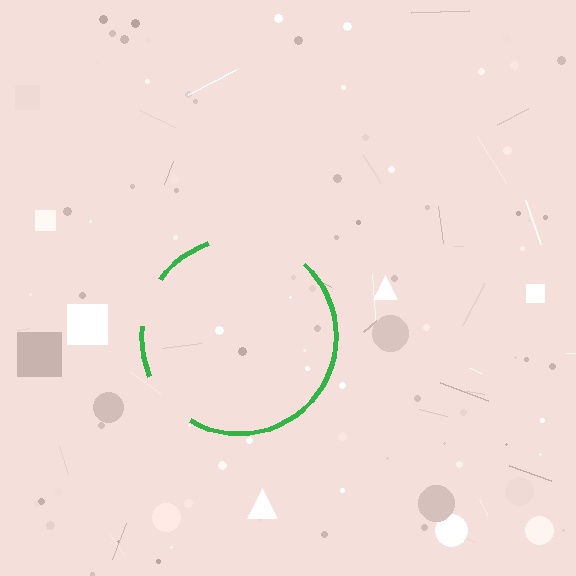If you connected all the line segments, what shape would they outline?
They would outline a circle.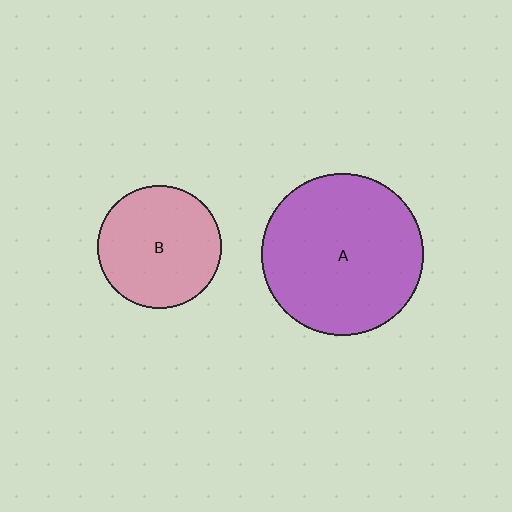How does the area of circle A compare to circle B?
Approximately 1.7 times.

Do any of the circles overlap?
No, none of the circles overlap.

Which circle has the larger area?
Circle A (purple).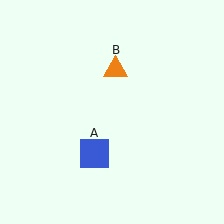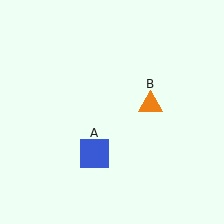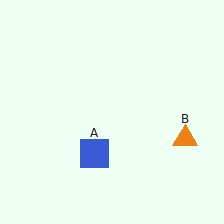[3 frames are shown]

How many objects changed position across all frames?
1 object changed position: orange triangle (object B).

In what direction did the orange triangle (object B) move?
The orange triangle (object B) moved down and to the right.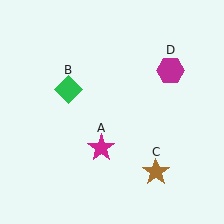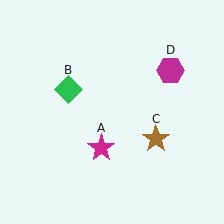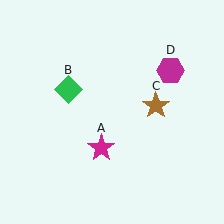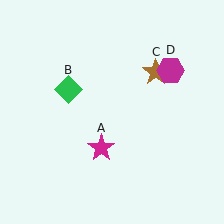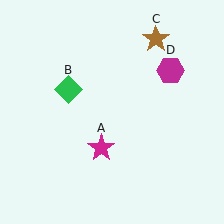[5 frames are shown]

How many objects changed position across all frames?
1 object changed position: brown star (object C).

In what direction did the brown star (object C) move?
The brown star (object C) moved up.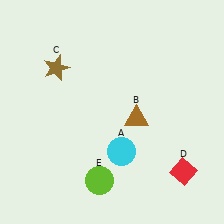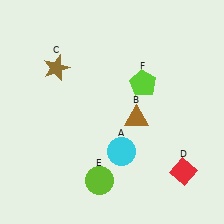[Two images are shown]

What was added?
A lime pentagon (F) was added in Image 2.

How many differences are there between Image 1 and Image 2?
There is 1 difference between the two images.